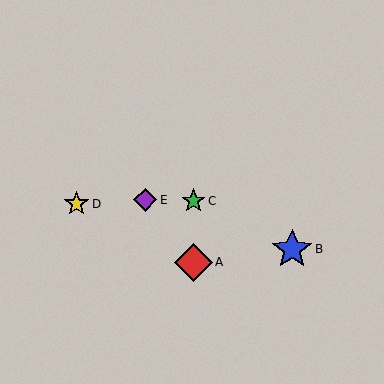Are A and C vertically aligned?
Yes, both are at x≈193.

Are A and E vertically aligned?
No, A is at x≈193 and E is at x≈145.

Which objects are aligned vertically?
Objects A, C are aligned vertically.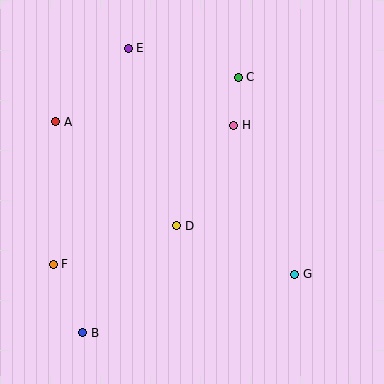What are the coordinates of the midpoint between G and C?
The midpoint between G and C is at (266, 176).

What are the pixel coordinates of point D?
Point D is at (177, 226).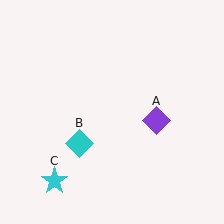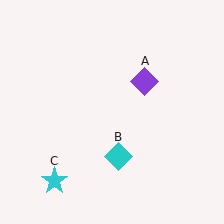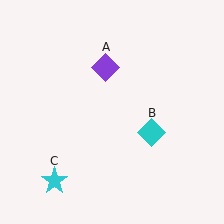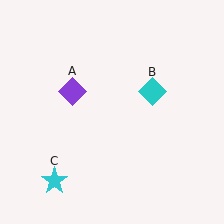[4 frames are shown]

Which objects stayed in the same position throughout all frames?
Cyan star (object C) remained stationary.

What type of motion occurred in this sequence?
The purple diamond (object A), cyan diamond (object B) rotated counterclockwise around the center of the scene.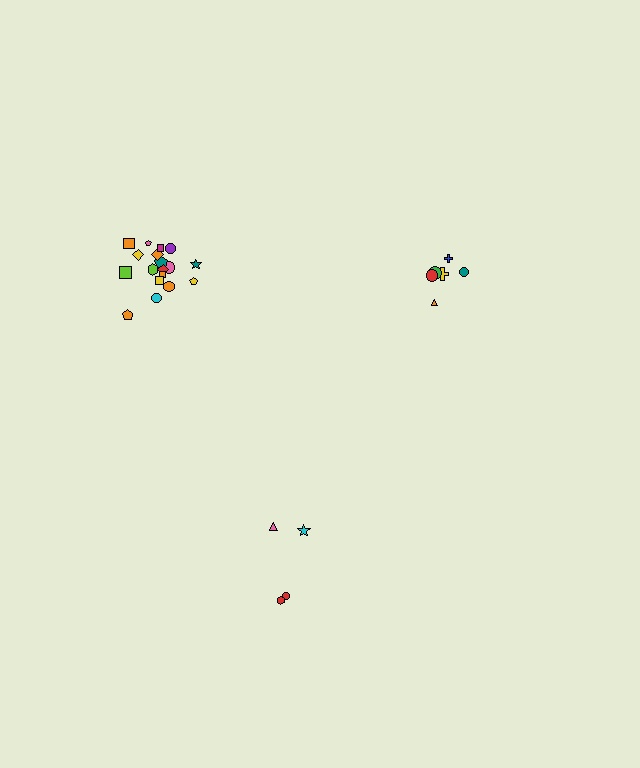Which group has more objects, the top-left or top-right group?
The top-left group.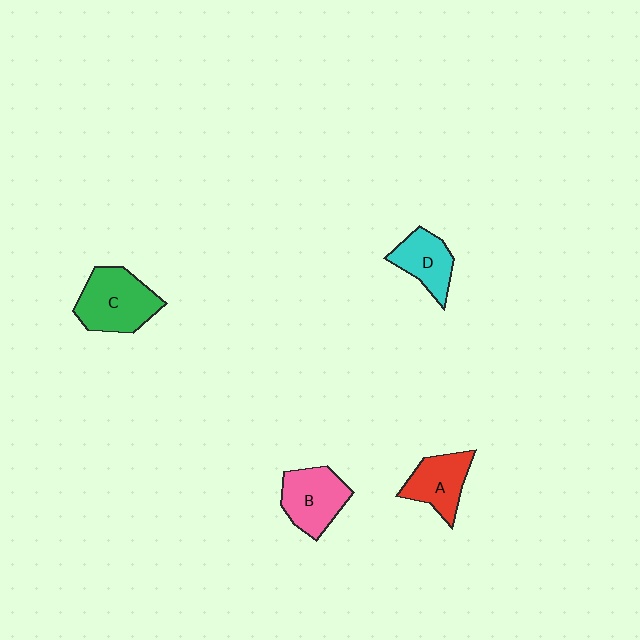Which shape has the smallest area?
Shape D (cyan).